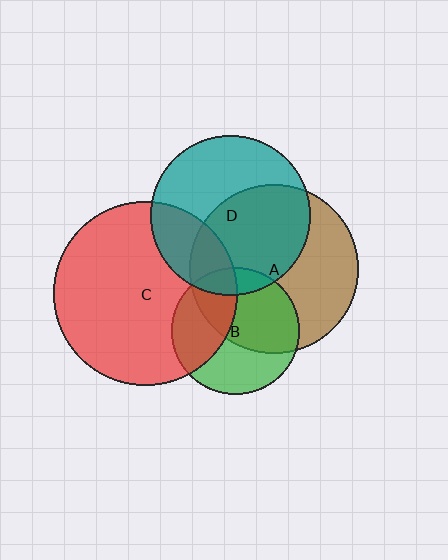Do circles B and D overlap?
Yes.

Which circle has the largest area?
Circle C (red).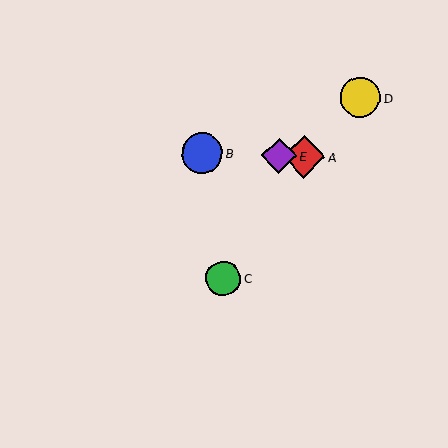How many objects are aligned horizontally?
3 objects (A, B, E) are aligned horizontally.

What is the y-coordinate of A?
Object A is at y≈157.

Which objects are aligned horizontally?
Objects A, B, E are aligned horizontally.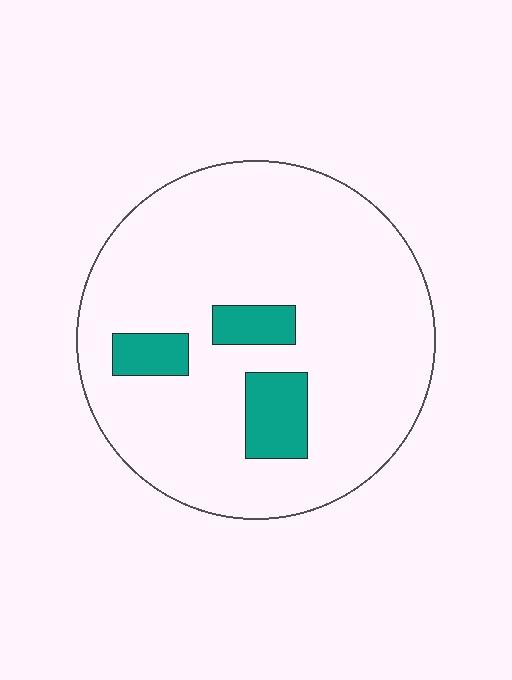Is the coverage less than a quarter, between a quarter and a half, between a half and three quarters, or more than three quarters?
Less than a quarter.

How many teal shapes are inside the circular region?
3.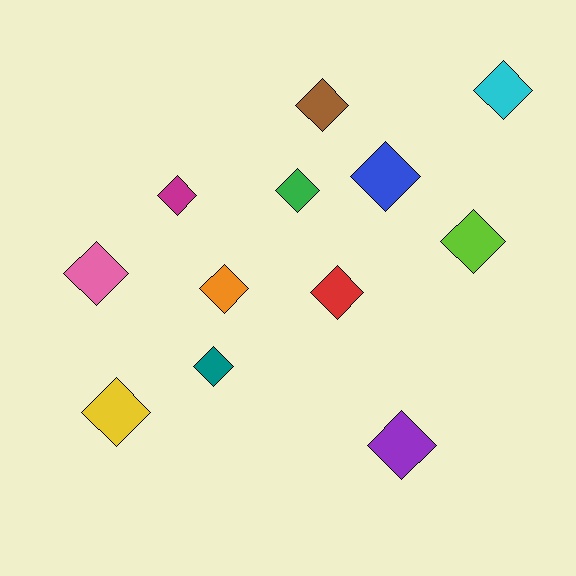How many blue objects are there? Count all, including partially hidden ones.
There is 1 blue object.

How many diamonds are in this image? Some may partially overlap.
There are 12 diamonds.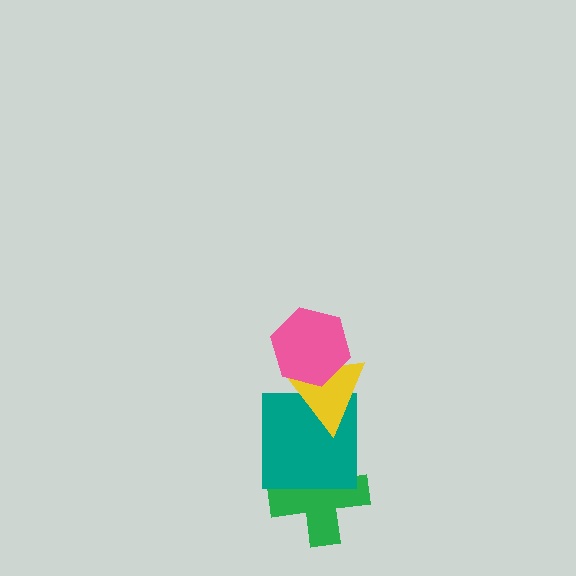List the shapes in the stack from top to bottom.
From top to bottom: the pink hexagon, the yellow triangle, the teal square, the green cross.